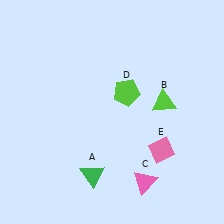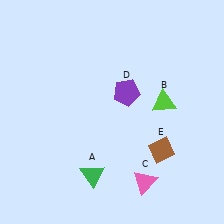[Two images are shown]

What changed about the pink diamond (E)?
In Image 1, E is pink. In Image 2, it changed to brown.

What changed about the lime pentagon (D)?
In Image 1, D is lime. In Image 2, it changed to purple.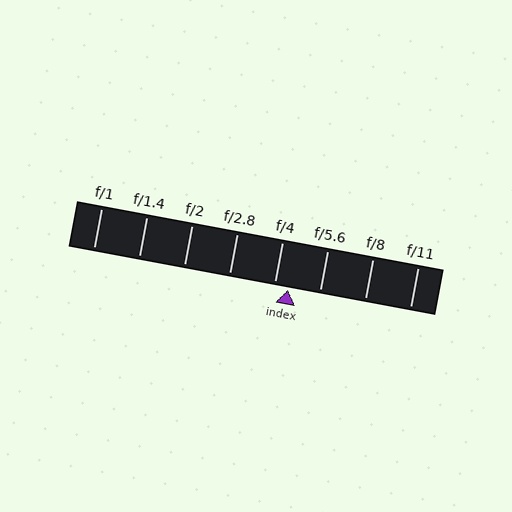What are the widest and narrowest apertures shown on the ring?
The widest aperture shown is f/1 and the narrowest is f/11.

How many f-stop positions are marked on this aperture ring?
There are 8 f-stop positions marked.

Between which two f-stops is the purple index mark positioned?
The index mark is between f/4 and f/5.6.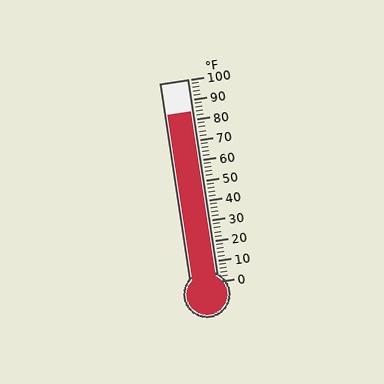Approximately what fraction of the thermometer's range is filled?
The thermometer is filled to approximately 85% of its range.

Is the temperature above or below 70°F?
The temperature is above 70°F.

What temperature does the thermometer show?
The thermometer shows approximately 84°F.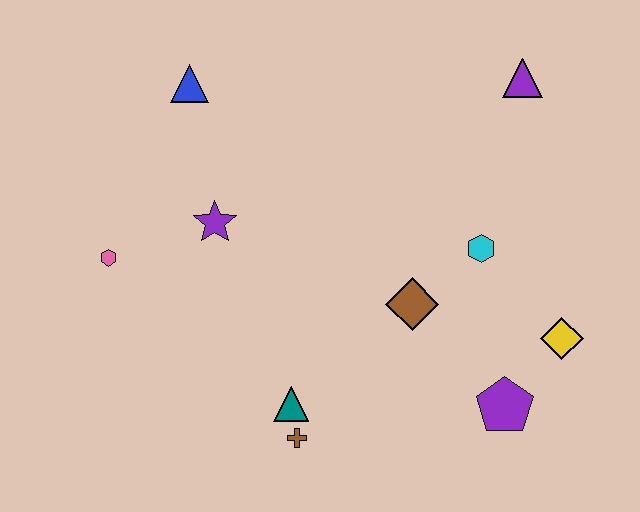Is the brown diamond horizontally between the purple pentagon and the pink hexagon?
Yes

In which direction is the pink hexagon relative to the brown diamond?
The pink hexagon is to the left of the brown diamond.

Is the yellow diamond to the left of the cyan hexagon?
No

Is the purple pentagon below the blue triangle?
Yes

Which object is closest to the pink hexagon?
The purple star is closest to the pink hexagon.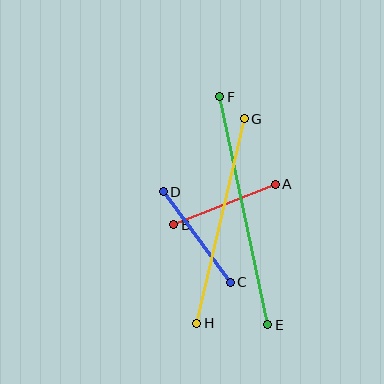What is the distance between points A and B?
The distance is approximately 110 pixels.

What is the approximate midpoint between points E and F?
The midpoint is at approximately (244, 211) pixels.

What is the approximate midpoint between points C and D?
The midpoint is at approximately (197, 237) pixels.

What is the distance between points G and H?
The distance is approximately 210 pixels.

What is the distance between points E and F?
The distance is approximately 233 pixels.